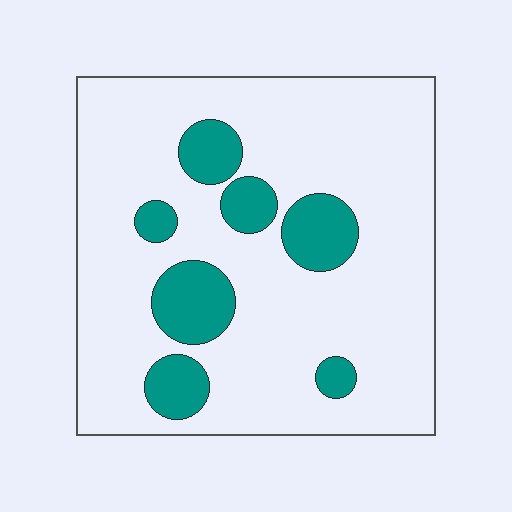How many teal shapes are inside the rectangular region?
7.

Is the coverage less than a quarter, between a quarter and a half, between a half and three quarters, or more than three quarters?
Less than a quarter.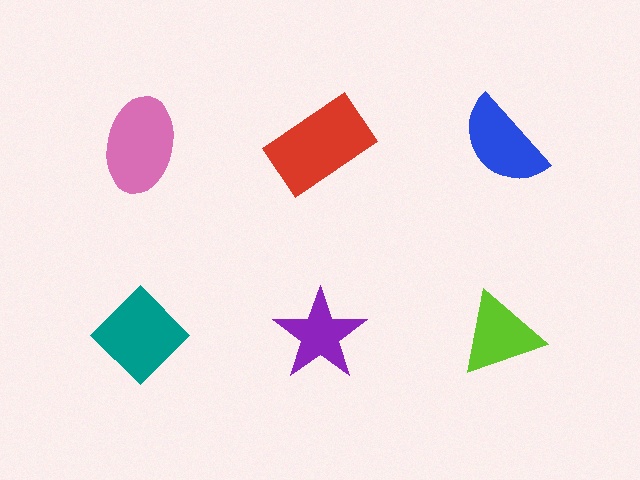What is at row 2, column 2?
A purple star.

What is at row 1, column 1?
A pink ellipse.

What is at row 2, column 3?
A lime triangle.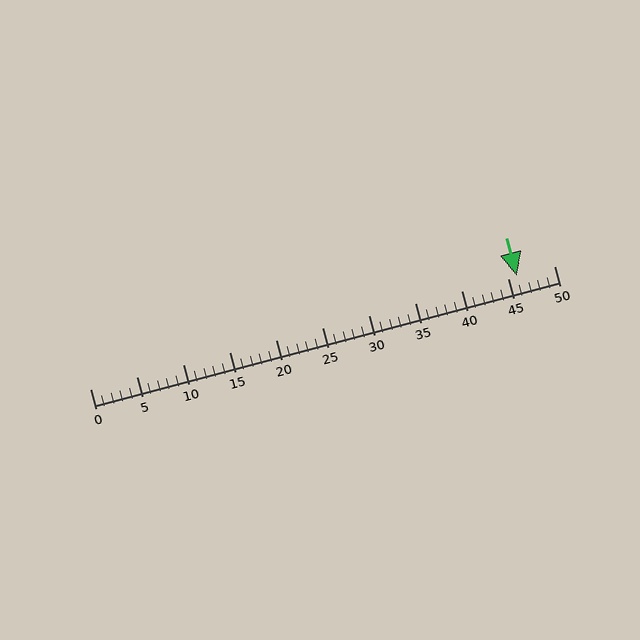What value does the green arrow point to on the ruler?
The green arrow points to approximately 46.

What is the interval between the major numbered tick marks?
The major tick marks are spaced 5 units apart.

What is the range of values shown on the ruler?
The ruler shows values from 0 to 50.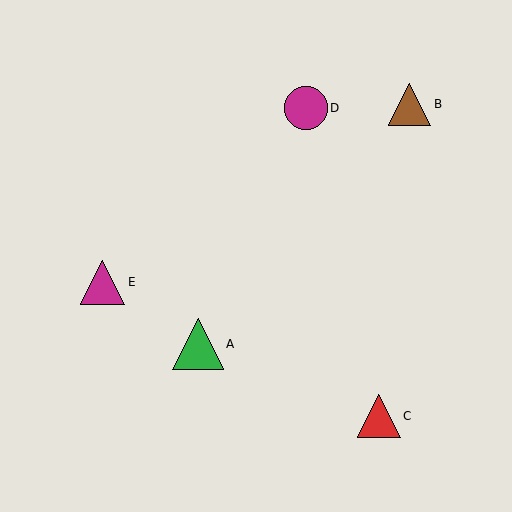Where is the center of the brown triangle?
The center of the brown triangle is at (410, 104).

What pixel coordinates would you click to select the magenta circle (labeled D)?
Click at (306, 108) to select the magenta circle D.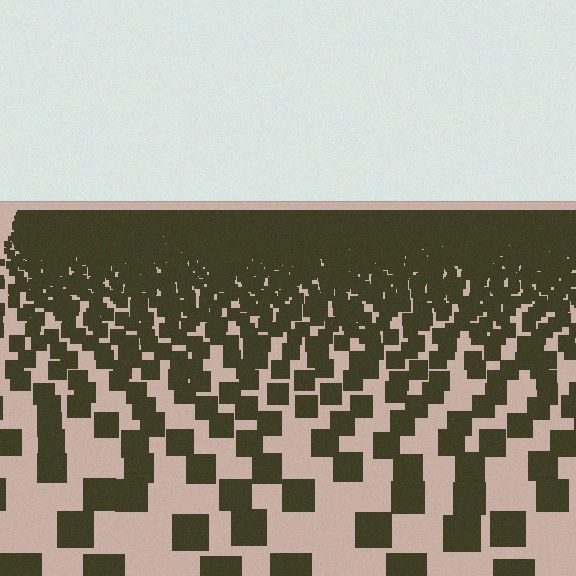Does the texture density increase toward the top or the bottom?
Density increases toward the top.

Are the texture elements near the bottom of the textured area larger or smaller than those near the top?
Larger. Near the bottom, elements are closer to the viewer and appear at a bigger on-screen size.